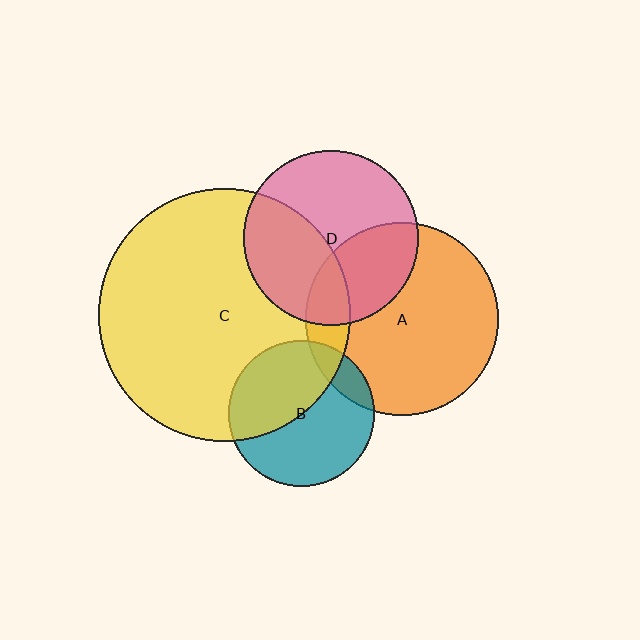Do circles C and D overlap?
Yes.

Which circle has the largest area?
Circle C (yellow).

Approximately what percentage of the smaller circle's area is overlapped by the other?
Approximately 40%.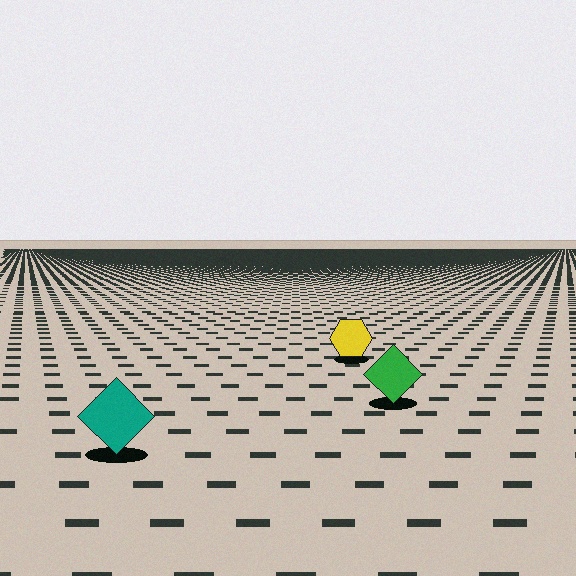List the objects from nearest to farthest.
From nearest to farthest: the teal diamond, the green diamond, the yellow hexagon.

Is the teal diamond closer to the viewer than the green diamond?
Yes. The teal diamond is closer — you can tell from the texture gradient: the ground texture is coarser near it.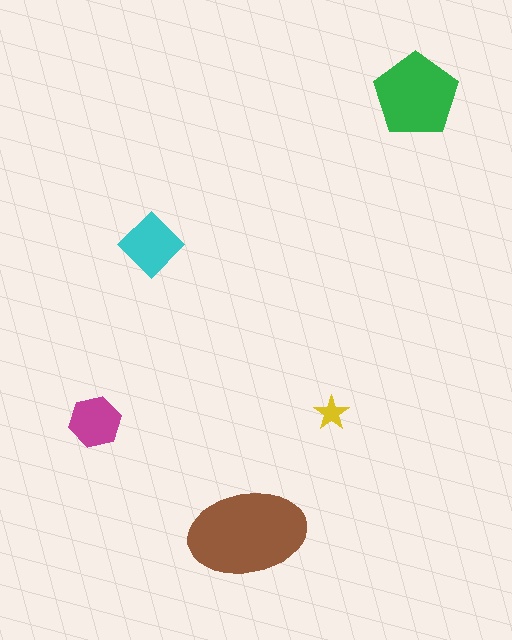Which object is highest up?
The green pentagon is topmost.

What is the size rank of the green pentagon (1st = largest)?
2nd.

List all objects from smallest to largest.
The yellow star, the magenta hexagon, the cyan diamond, the green pentagon, the brown ellipse.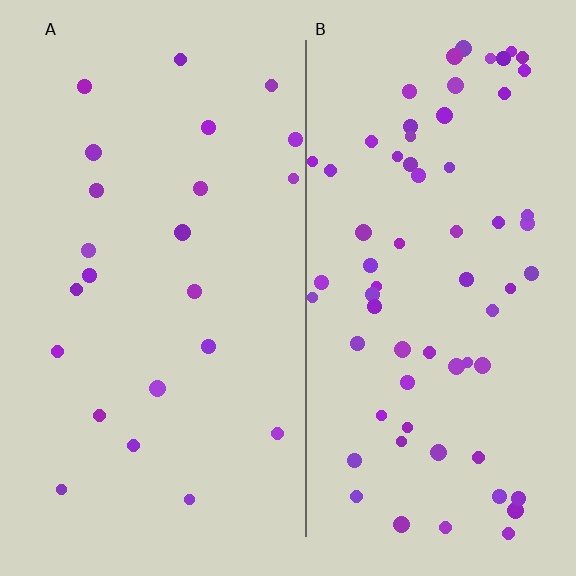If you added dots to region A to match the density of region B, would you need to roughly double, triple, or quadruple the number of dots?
Approximately triple.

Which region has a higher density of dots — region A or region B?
B (the right).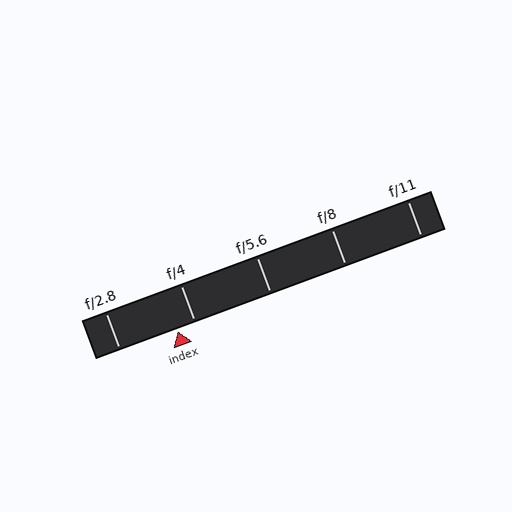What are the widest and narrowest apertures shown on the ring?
The widest aperture shown is f/2.8 and the narrowest is f/11.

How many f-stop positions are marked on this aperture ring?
There are 5 f-stop positions marked.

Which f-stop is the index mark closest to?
The index mark is closest to f/4.